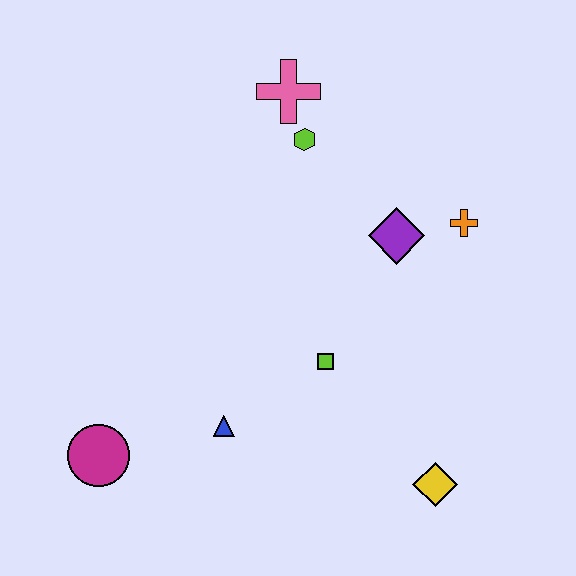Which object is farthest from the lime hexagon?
The magenta circle is farthest from the lime hexagon.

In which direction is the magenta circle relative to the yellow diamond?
The magenta circle is to the left of the yellow diamond.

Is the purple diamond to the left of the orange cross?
Yes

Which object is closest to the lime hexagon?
The pink cross is closest to the lime hexagon.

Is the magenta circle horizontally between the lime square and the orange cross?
No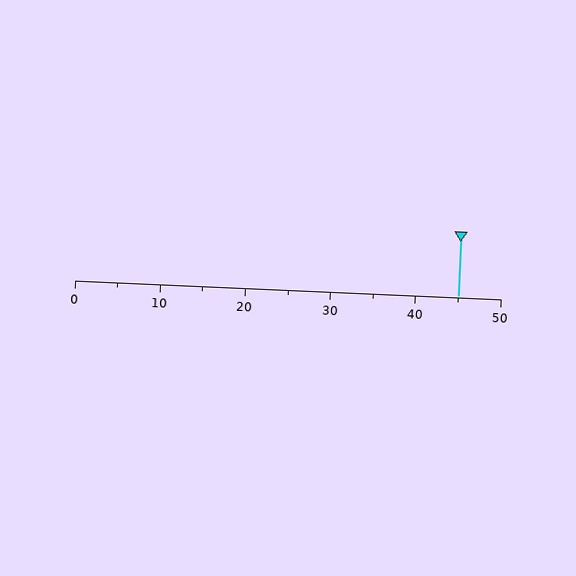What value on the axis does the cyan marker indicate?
The marker indicates approximately 45.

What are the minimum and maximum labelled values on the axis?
The axis runs from 0 to 50.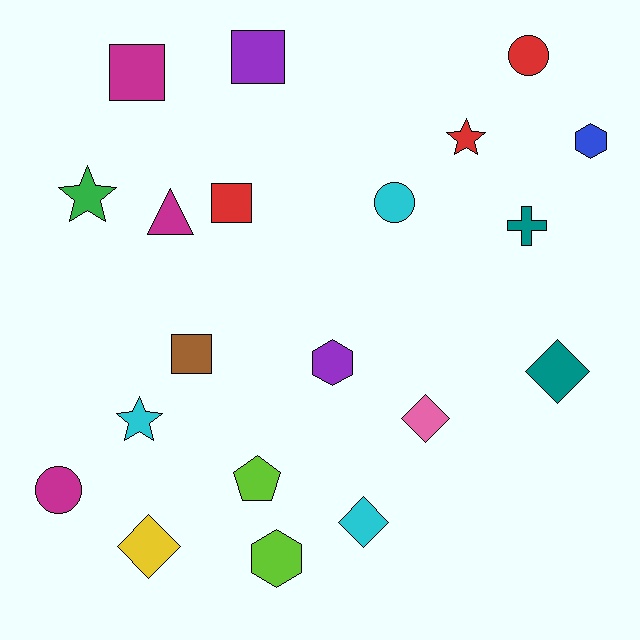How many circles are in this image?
There are 3 circles.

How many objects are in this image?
There are 20 objects.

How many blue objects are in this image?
There is 1 blue object.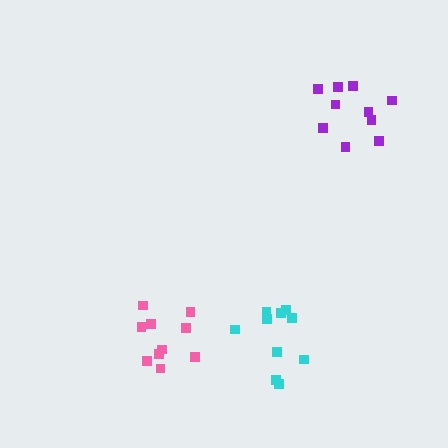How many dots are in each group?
Group 1: 10 dots, Group 2: 10 dots, Group 3: 10 dots (30 total).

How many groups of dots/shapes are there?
There are 3 groups.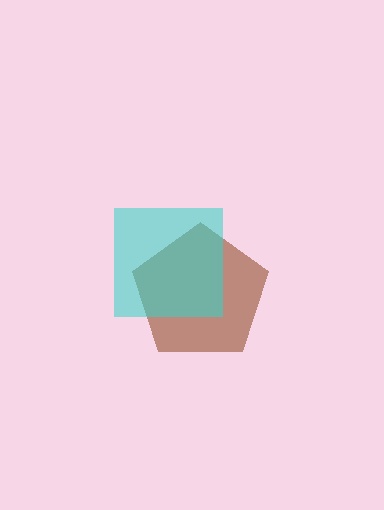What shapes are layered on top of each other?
The layered shapes are: a brown pentagon, a cyan square.